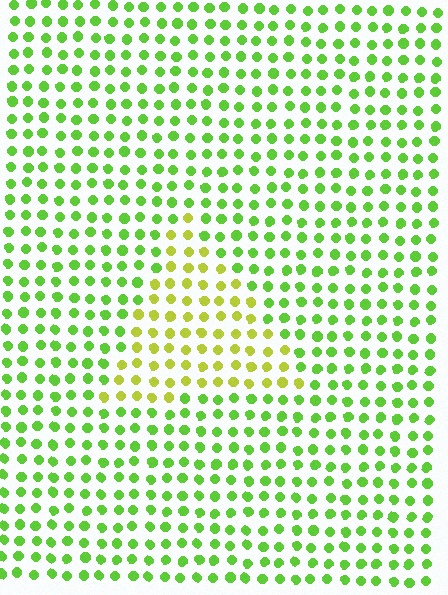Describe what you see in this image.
The image is filled with small lime elements in a uniform arrangement. A triangle-shaped region is visible where the elements are tinted to a slightly different hue, forming a subtle color boundary.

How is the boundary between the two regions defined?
The boundary is defined purely by a slight shift in hue (about 35 degrees). Spacing, size, and orientation are identical on both sides.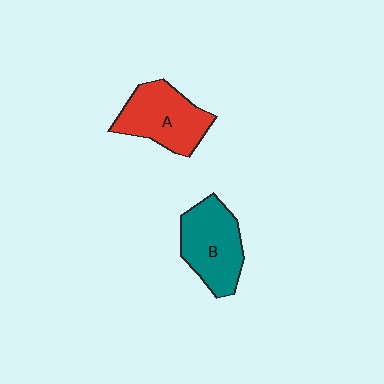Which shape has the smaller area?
Shape A (red).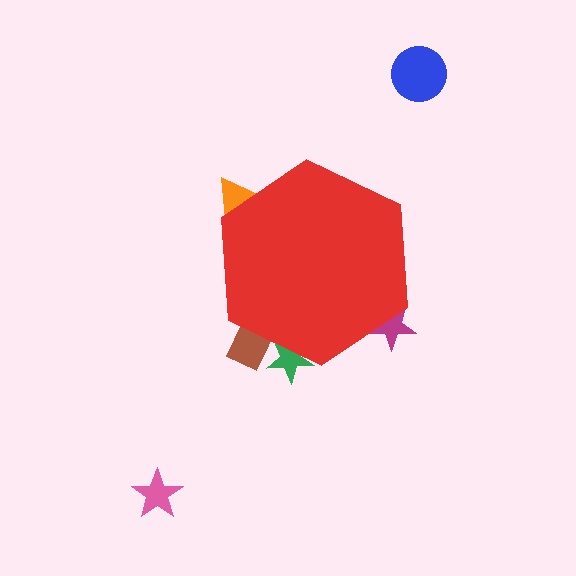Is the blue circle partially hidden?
No, the blue circle is fully visible.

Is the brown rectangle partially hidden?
Yes, the brown rectangle is partially hidden behind the red hexagon.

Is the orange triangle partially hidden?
Yes, the orange triangle is partially hidden behind the red hexagon.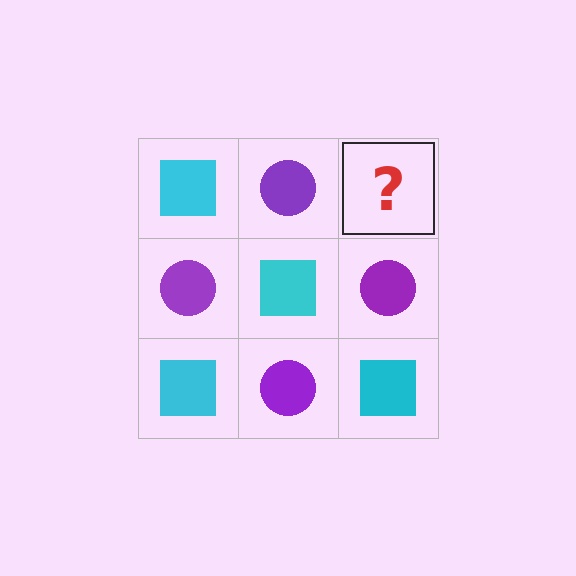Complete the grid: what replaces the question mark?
The question mark should be replaced with a cyan square.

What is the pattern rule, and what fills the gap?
The rule is that it alternates cyan square and purple circle in a checkerboard pattern. The gap should be filled with a cyan square.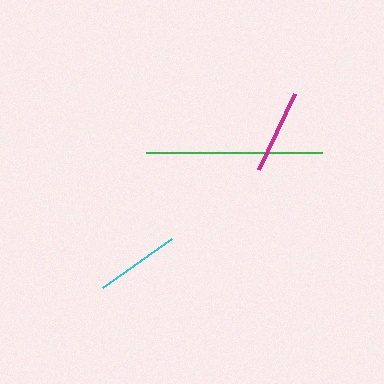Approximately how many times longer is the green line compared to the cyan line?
The green line is approximately 2.1 times the length of the cyan line.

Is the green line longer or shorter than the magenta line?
The green line is longer than the magenta line.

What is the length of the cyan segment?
The cyan segment is approximately 85 pixels long.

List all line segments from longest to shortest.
From longest to shortest: green, cyan, magenta.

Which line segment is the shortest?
The magenta line is the shortest at approximately 84 pixels.